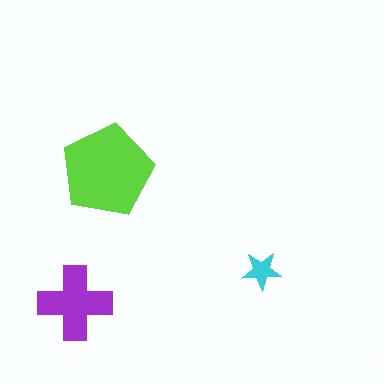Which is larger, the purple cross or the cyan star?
The purple cross.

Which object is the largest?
The lime pentagon.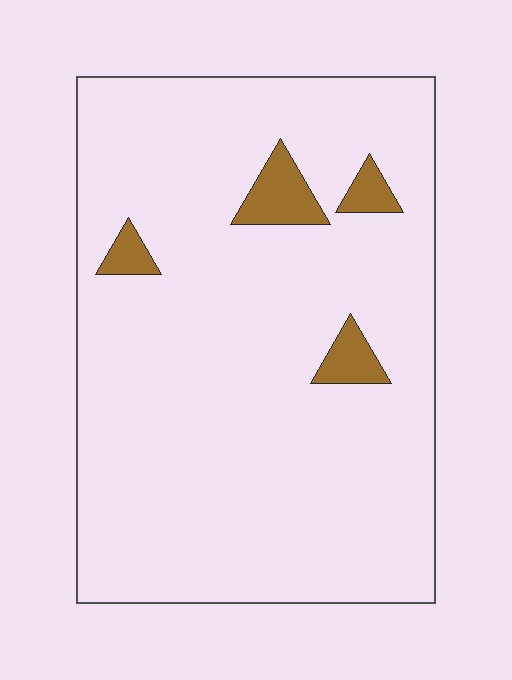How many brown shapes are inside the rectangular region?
4.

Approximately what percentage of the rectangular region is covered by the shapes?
Approximately 5%.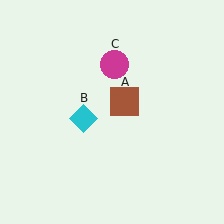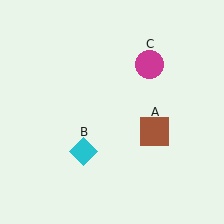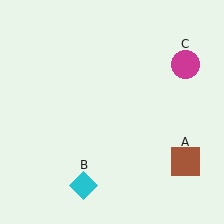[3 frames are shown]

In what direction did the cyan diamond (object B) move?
The cyan diamond (object B) moved down.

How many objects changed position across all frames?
3 objects changed position: brown square (object A), cyan diamond (object B), magenta circle (object C).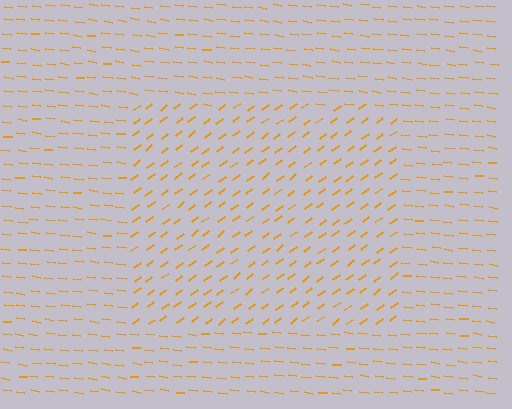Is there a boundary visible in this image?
Yes, there is a texture boundary formed by a change in line orientation.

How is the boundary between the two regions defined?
The boundary is defined purely by a change in line orientation (approximately 45 degrees difference). All lines are the same color and thickness.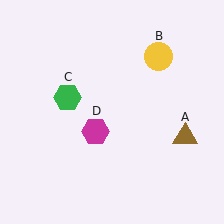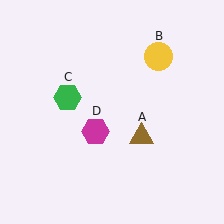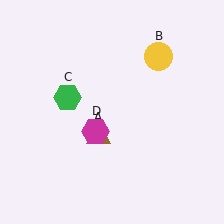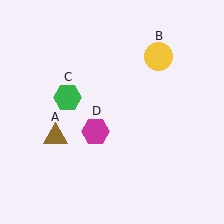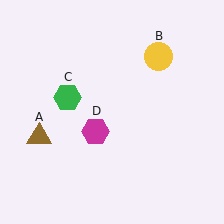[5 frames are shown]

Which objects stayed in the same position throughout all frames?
Yellow circle (object B) and green hexagon (object C) and magenta hexagon (object D) remained stationary.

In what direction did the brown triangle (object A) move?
The brown triangle (object A) moved left.